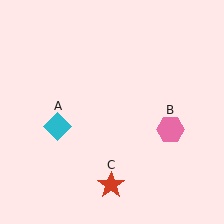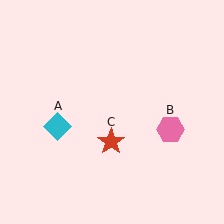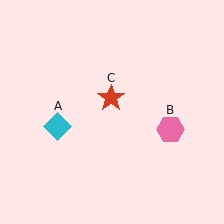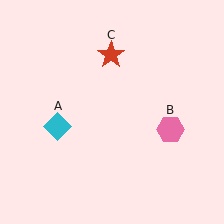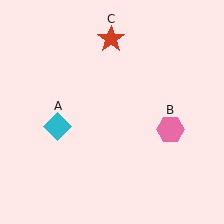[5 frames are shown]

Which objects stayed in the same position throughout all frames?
Cyan diamond (object A) and pink hexagon (object B) remained stationary.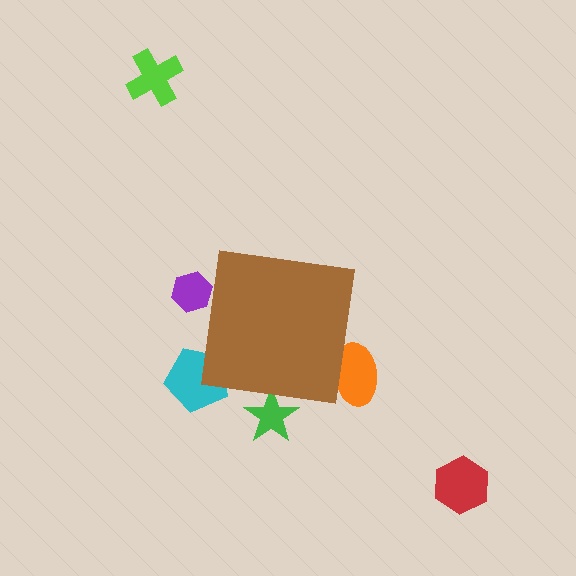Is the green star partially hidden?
Yes, the green star is partially hidden behind the brown square.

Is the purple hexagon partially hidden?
Yes, the purple hexagon is partially hidden behind the brown square.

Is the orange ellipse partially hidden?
Yes, the orange ellipse is partially hidden behind the brown square.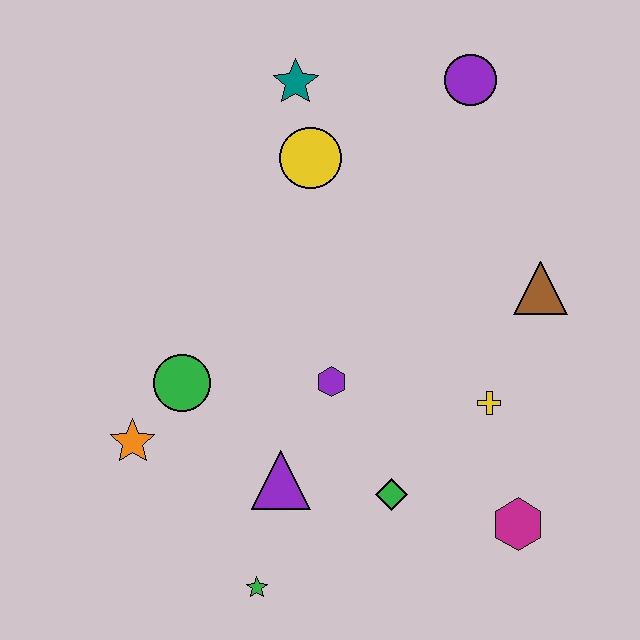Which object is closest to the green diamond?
The purple triangle is closest to the green diamond.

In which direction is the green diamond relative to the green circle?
The green diamond is to the right of the green circle.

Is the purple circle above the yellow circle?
Yes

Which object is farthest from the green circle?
The purple circle is farthest from the green circle.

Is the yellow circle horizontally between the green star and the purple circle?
Yes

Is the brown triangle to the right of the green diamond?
Yes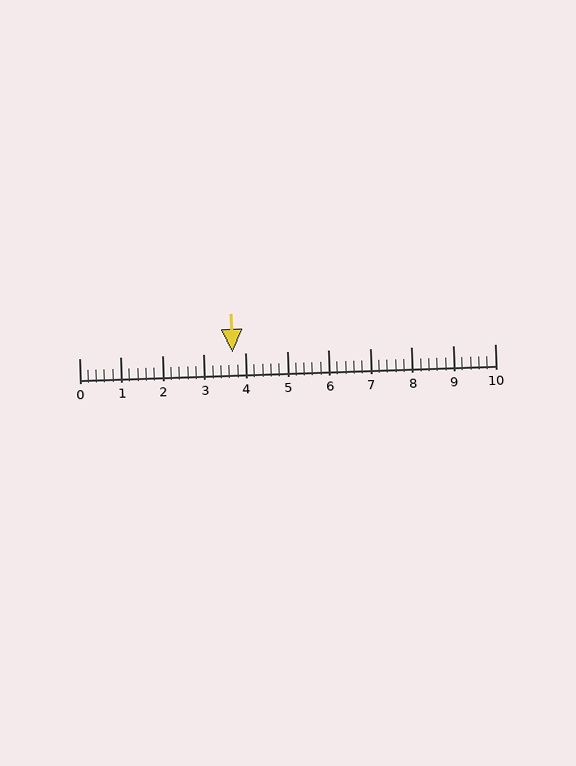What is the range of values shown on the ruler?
The ruler shows values from 0 to 10.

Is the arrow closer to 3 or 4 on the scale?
The arrow is closer to 4.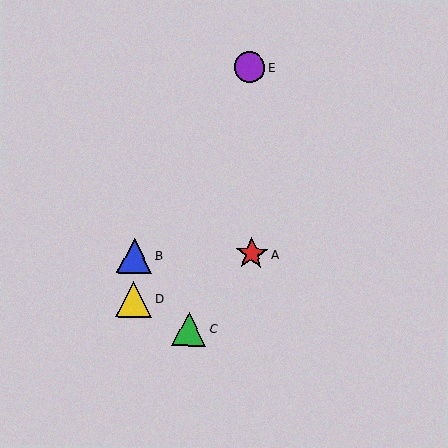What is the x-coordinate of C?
Object C is at x≈189.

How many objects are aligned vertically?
2 objects (B, D) are aligned vertically.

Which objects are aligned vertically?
Objects B, D are aligned vertically.